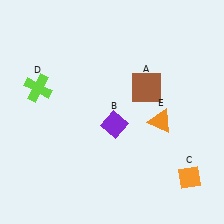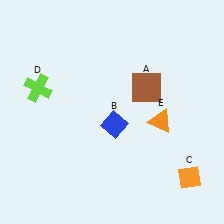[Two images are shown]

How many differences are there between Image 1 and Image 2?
There is 1 difference between the two images.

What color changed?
The diamond (B) changed from purple in Image 1 to blue in Image 2.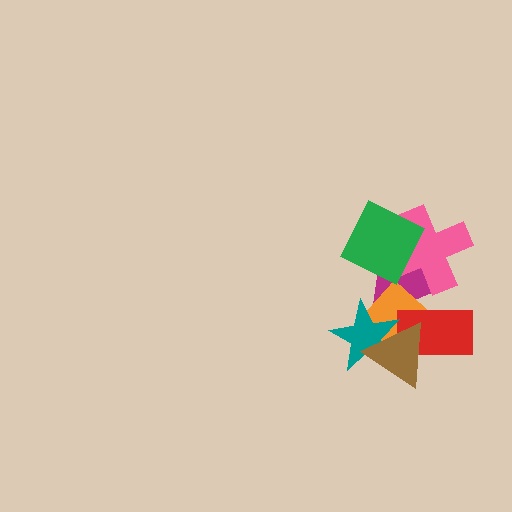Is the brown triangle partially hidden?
No, no other shape covers it.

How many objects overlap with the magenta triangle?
6 objects overlap with the magenta triangle.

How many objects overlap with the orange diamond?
4 objects overlap with the orange diamond.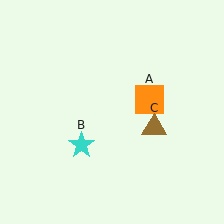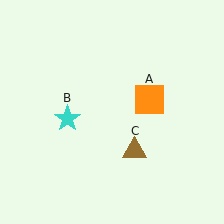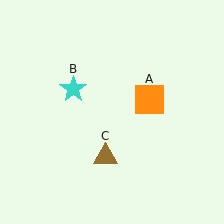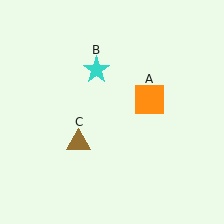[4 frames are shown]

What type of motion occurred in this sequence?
The cyan star (object B), brown triangle (object C) rotated clockwise around the center of the scene.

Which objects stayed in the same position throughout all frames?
Orange square (object A) remained stationary.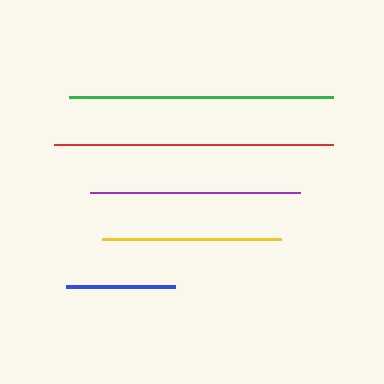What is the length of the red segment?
The red segment is approximately 279 pixels long.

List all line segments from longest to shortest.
From longest to shortest: red, green, purple, yellow, blue.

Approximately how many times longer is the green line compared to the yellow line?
The green line is approximately 1.5 times the length of the yellow line.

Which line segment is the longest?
The red line is the longest at approximately 279 pixels.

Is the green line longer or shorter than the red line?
The red line is longer than the green line.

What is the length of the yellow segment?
The yellow segment is approximately 180 pixels long.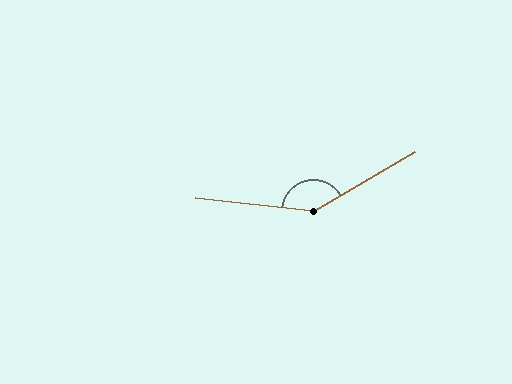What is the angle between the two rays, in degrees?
Approximately 143 degrees.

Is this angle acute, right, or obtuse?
It is obtuse.